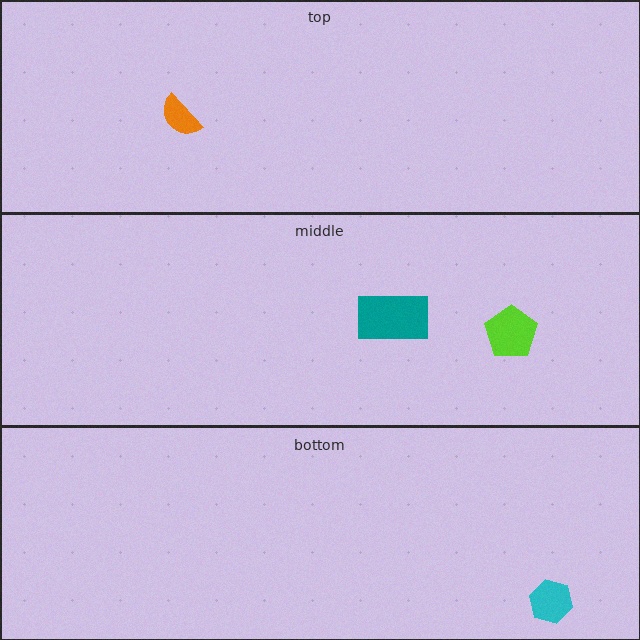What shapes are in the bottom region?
The cyan hexagon.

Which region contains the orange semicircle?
The top region.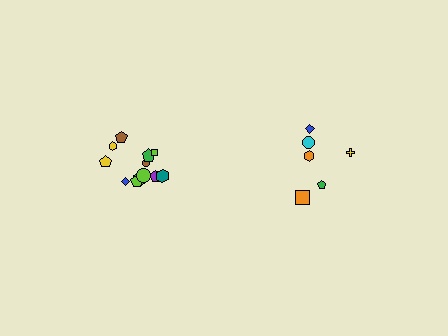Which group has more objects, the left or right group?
The left group.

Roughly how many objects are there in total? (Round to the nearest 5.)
Roughly 20 objects in total.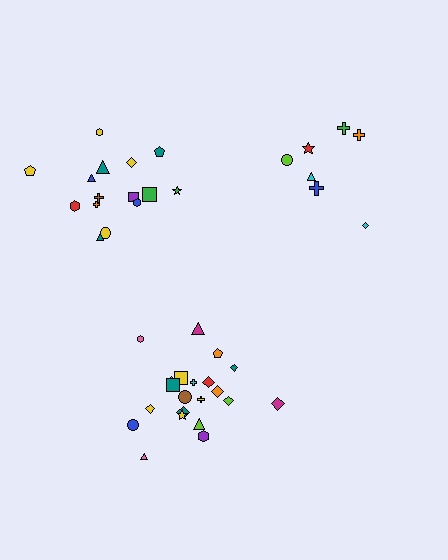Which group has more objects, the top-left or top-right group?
The top-left group.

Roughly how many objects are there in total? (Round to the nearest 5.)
Roughly 45 objects in total.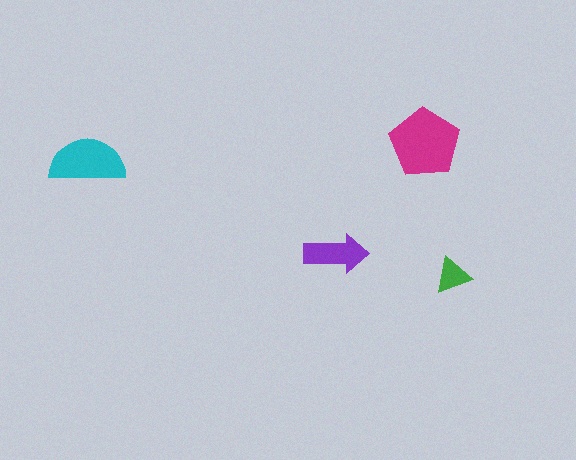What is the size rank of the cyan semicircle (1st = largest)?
2nd.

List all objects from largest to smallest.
The magenta pentagon, the cyan semicircle, the purple arrow, the green triangle.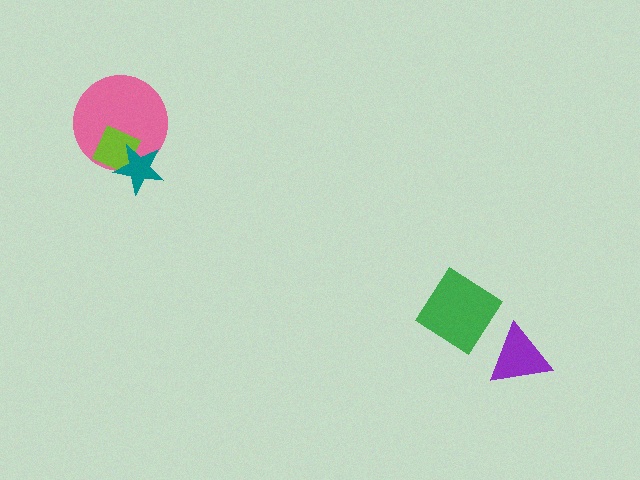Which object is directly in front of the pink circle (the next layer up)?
The lime diamond is directly in front of the pink circle.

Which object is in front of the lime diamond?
The teal star is in front of the lime diamond.